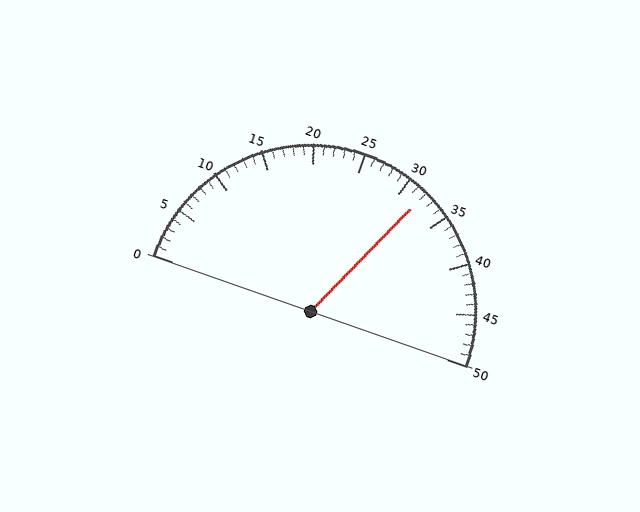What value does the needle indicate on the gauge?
The needle indicates approximately 32.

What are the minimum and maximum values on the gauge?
The gauge ranges from 0 to 50.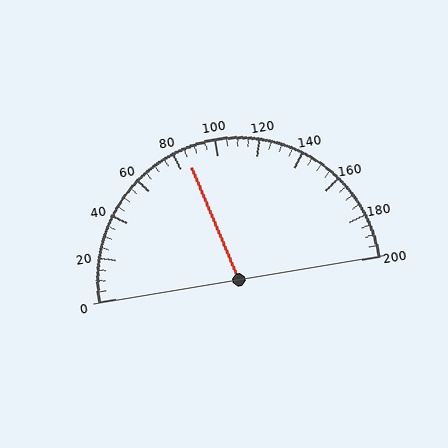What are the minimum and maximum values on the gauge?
The gauge ranges from 0 to 200.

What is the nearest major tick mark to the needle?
The nearest major tick mark is 80.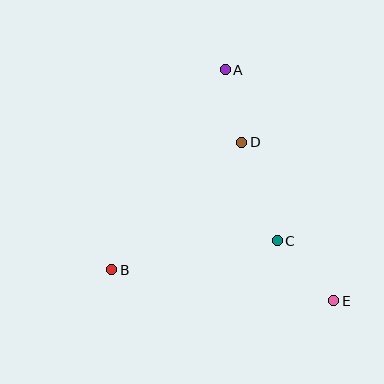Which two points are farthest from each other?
Points A and E are farthest from each other.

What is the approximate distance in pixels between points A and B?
The distance between A and B is approximately 230 pixels.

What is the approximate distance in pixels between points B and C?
The distance between B and C is approximately 168 pixels.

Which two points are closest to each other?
Points A and D are closest to each other.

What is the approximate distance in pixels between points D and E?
The distance between D and E is approximately 183 pixels.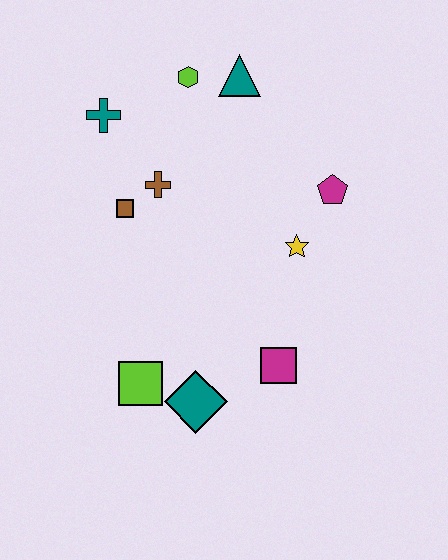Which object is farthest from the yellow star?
The teal cross is farthest from the yellow star.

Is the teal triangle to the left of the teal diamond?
No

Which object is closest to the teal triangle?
The lime hexagon is closest to the teal triangle.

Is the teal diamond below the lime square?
Yes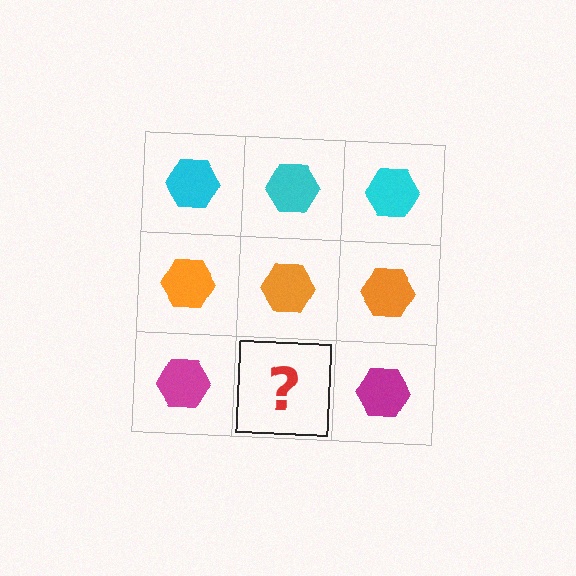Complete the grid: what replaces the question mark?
The question mark should be replaced with a magenta hexagon.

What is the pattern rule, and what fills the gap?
The rule is that each row has a consistent color. The gap should be filled with a magenta hexagon.